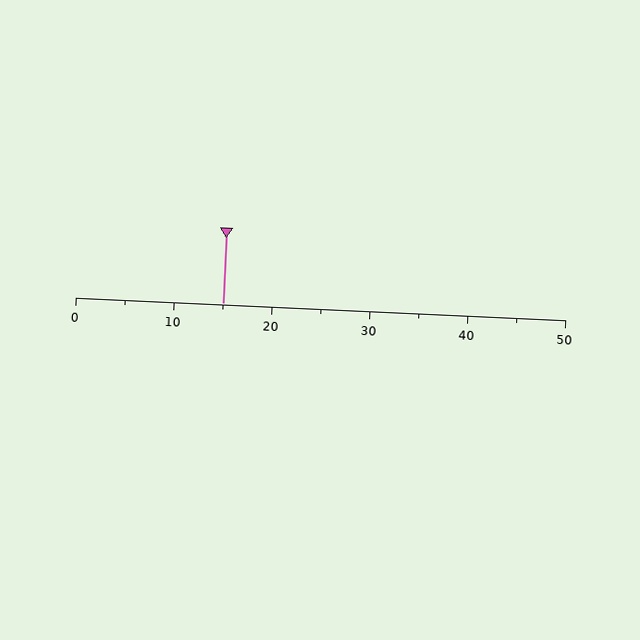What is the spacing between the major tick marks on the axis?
The major ticks are spaced 10 apart.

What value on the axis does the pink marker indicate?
The marker indicates approximately 15.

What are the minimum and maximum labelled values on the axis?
The axis runs from 0 to 50.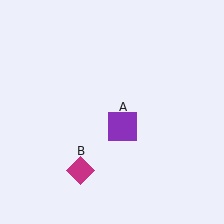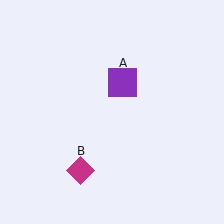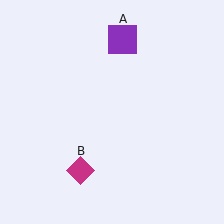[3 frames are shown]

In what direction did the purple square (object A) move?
The purple square (object A) moved up.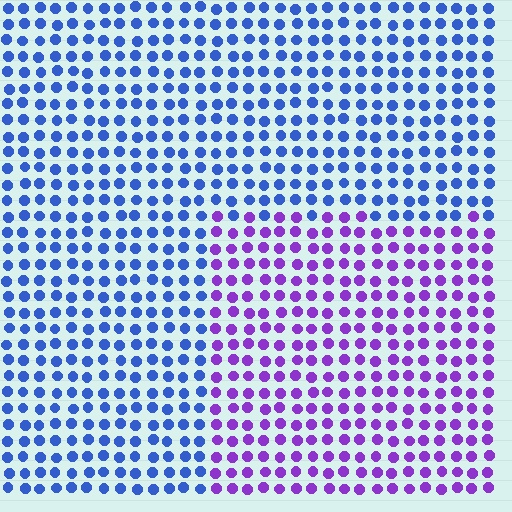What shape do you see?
I see a rectangle.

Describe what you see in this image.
The image is filled with small blue elements in a uniform arrangement. A rectangle-shaped region is visible where the elements are tinted to a slightly different hue, forming a subtle color boundary.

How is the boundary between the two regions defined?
The boundary is defined purely by a slight shift in hue (about 52 degrees). Spacing, size, and orientation are identical on both sides.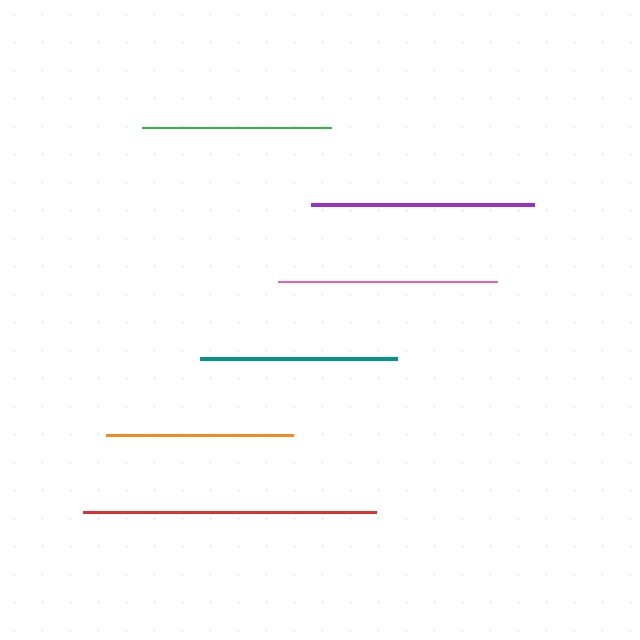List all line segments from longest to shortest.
From longest to shortest: red, purple, pink, teal, green, orange.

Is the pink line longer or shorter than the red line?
The red line is longer than the pink line.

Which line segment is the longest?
The red line is the longest at approximately 293 pixels.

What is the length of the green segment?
The green segment is approximately 189 pixels long.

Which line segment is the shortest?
The orange line is the shortest at approximately 186 pixels.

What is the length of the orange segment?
The orange segment is approximately 186 pixels long.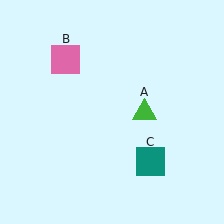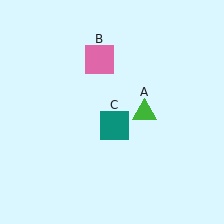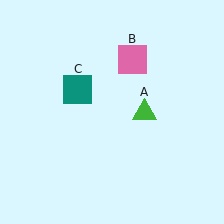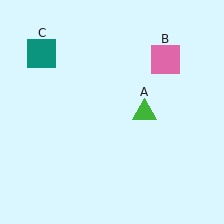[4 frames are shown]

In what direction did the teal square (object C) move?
The teal square (object C) moved up and to the left.